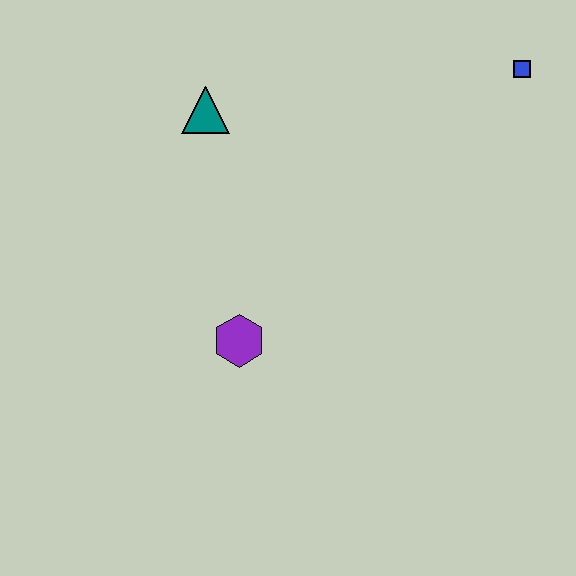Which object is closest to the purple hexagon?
The teal triangle is closest to the purple hexagon.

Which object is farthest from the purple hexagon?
The blue square is farthest from the purple hexagon.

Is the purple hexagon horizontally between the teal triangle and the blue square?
Yes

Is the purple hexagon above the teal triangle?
No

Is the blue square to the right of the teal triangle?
Yes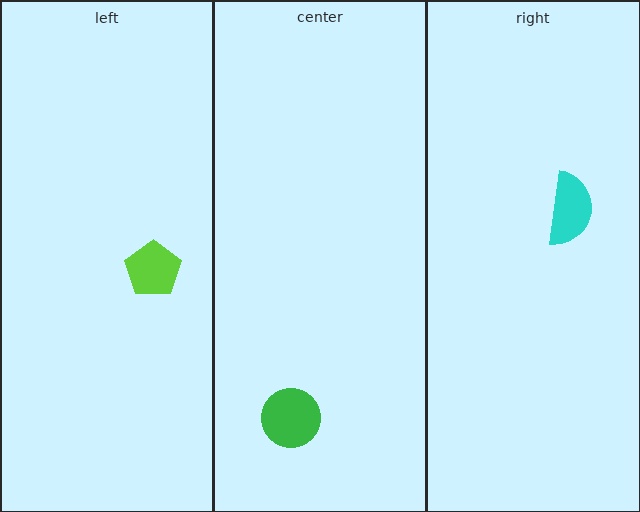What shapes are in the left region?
The lime pentagon.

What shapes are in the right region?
The cyan semicircle.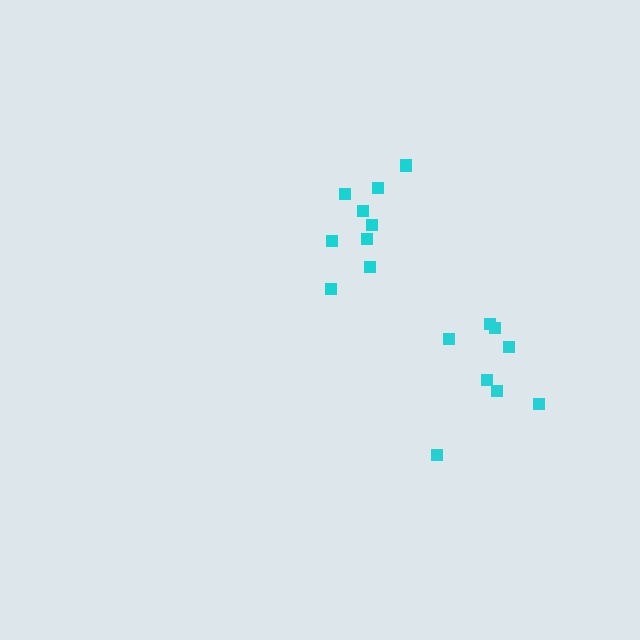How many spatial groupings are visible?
There are 2 spatial groupings.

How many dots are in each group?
Group 1: 9 dots, Group 2: 8 dots (17 total).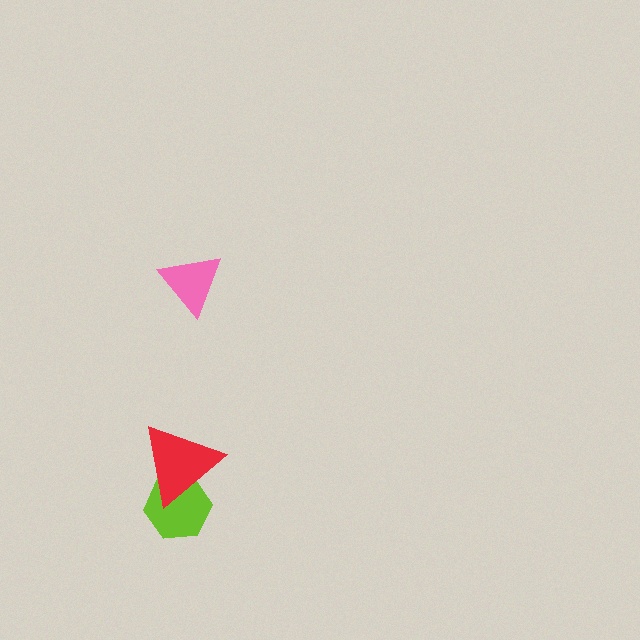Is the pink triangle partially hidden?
No, no other shape covers it.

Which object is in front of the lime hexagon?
The red triangle is in front of the lime hexagon.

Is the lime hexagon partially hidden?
Yes, it is partially covered by another shape.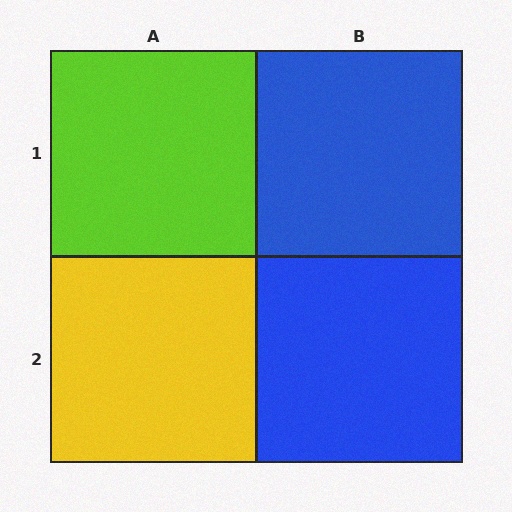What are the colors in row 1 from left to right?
Lime, blue.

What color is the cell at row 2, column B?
Blue.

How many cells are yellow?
1 cell is yellow.